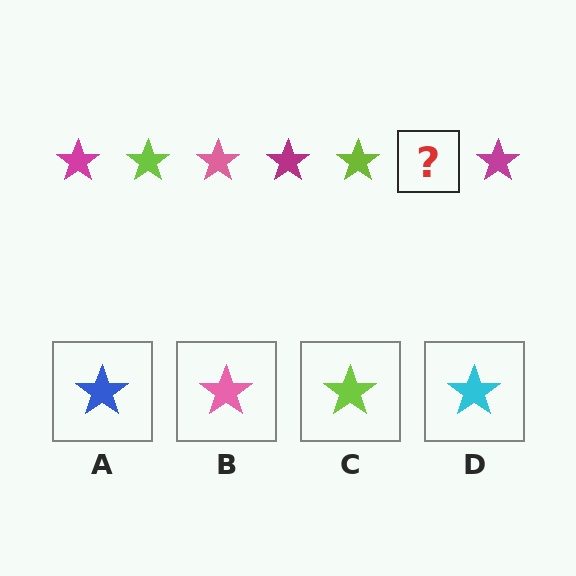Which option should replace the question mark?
Option B.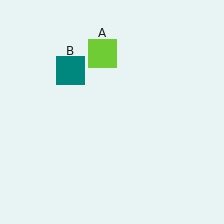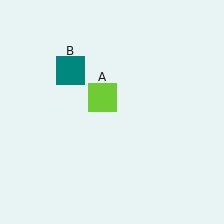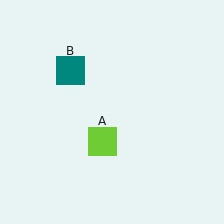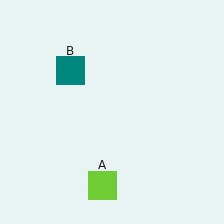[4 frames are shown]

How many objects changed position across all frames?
1 object changed position: lime square (object A).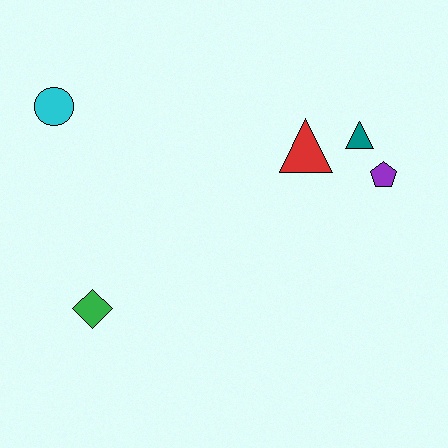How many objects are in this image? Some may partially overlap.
There are 5 objects.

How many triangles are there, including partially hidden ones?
There are 2 triangles.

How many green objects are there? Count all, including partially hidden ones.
There is 1 green object.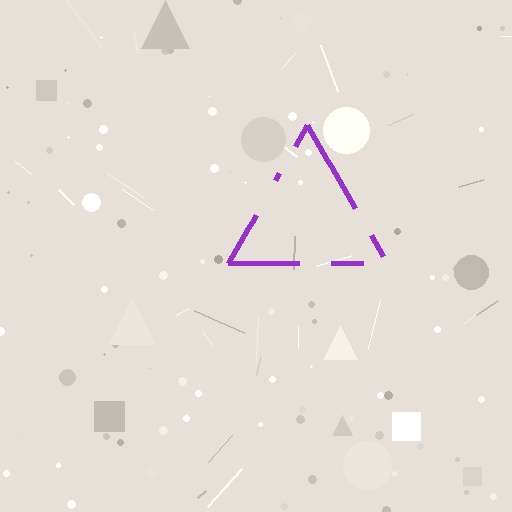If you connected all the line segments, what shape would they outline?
They would outline a triangle.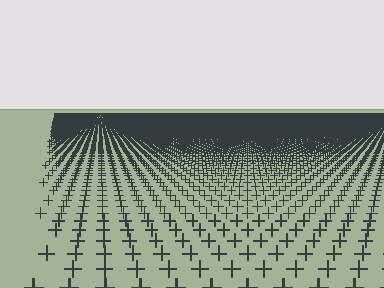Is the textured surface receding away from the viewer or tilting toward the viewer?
The surface is receding away from the viewer. Texture elements get smaller and denser toward the top.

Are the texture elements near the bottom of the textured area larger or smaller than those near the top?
Larger. Near the bottom, elements are closer to the viewer and appear at a bigger on-screen size.